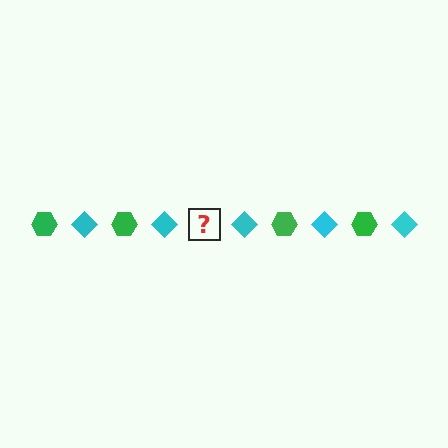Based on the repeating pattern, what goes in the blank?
The blank should be a green hexagon.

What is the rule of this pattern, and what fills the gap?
The rule is that the pattern alternates between green hexagon and cyan diamond. The gap should be filled with a green hexagon.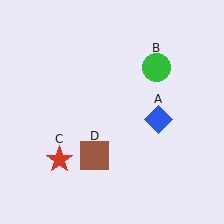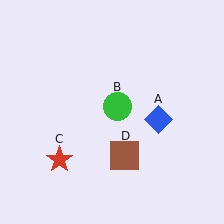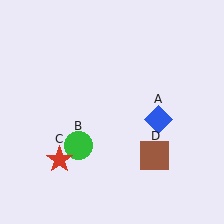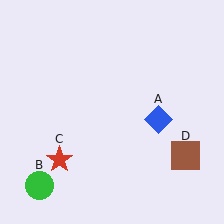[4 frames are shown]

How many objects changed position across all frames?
2 objects changed position: green circle (object B), brown square (object D).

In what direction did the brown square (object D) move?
The brown square (object D) moved right.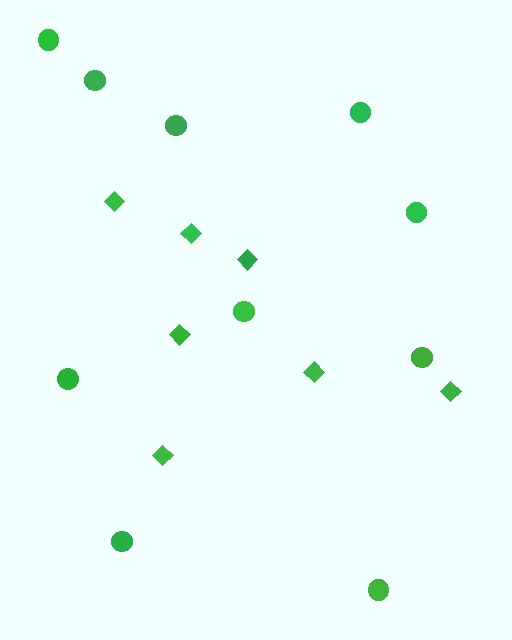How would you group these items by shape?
There are 2 groups: one group of circles (10) and one group of diamonds (7).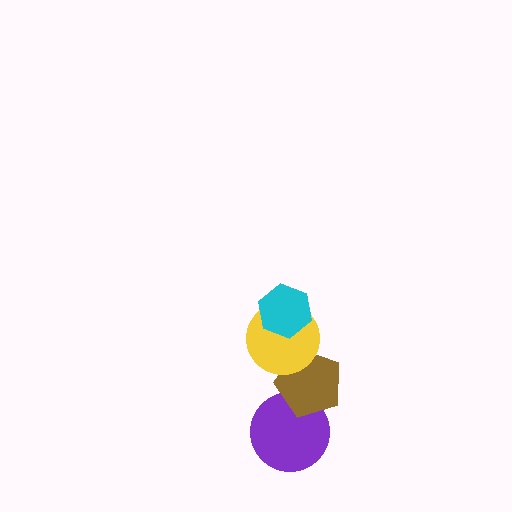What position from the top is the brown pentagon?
The brown pentagon is 3rd from the top.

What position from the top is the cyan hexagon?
The cyan hexagon is 1st from the top.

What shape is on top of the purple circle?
The brown pentagon is on top of the purple circle.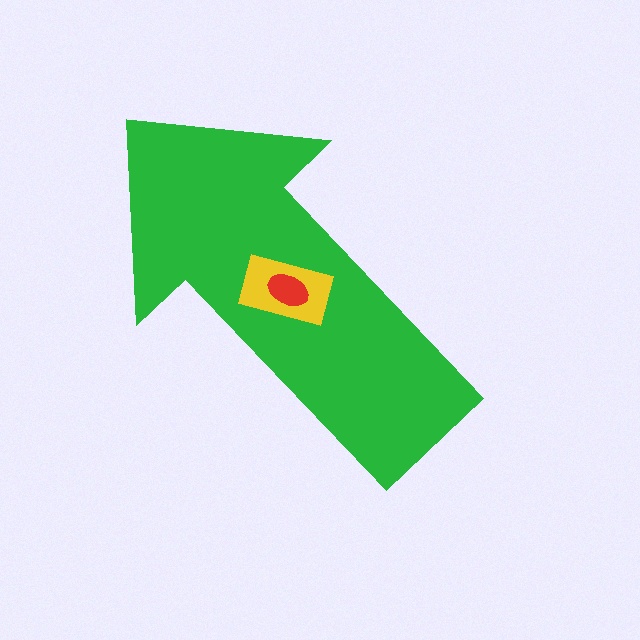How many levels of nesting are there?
3.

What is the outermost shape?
The green arrow.